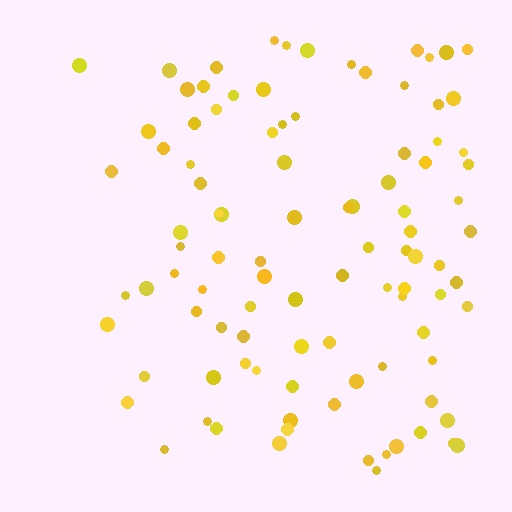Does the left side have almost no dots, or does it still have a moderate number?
Still a moderate number, just noticeably fewer than the right.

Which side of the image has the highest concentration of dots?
The right.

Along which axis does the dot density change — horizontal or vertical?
Horizontal.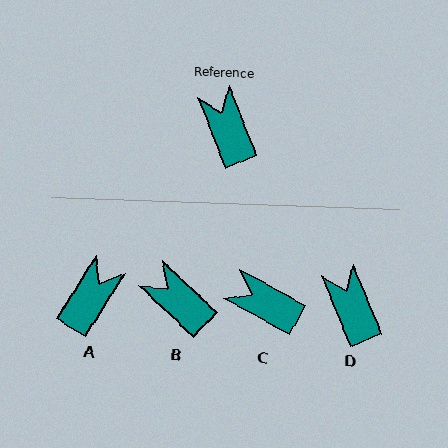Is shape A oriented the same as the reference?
No, it is off by about 54 degrees.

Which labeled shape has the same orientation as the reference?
D.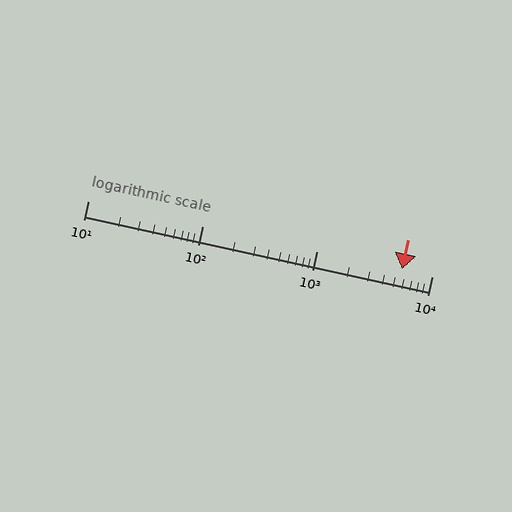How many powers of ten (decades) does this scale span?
The scale spans 3 decades, from 10 to 10000.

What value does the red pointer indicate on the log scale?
The pointer indicates approximately 5500.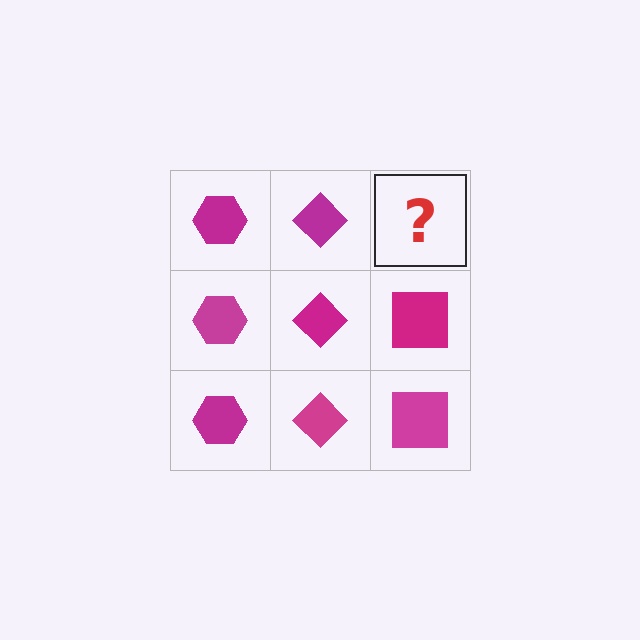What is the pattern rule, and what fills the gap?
The rule is that each column has a consistent shape. The gap should be filled with a magenta square.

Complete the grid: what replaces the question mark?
The question mark should be replaced with a magenta square.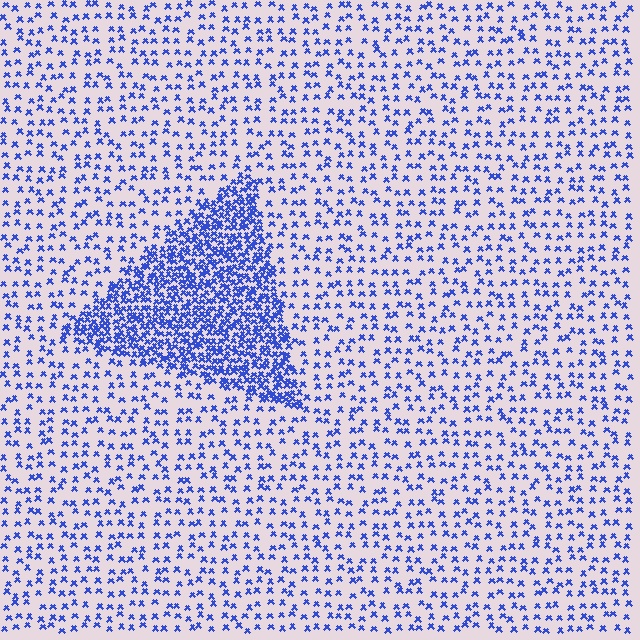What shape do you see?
I see a triangle.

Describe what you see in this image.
The image contains small blue elements arranged at two different densities. A triangle-shaped region is visible where the elements are more densely packed than the surrounding area.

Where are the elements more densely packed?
The elements are more densely packed inside the triangle boundary.